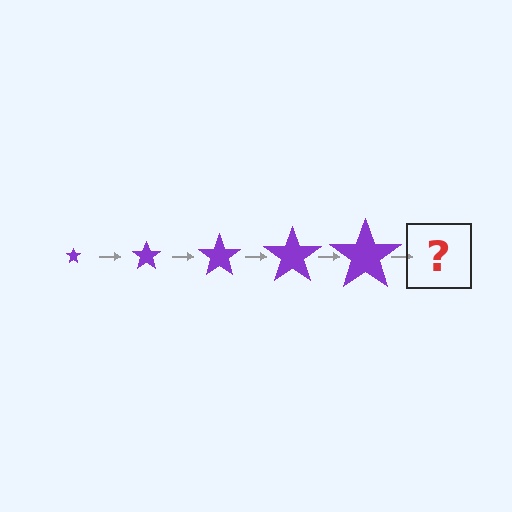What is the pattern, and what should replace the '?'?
The pattern is that the star gets progressively larger each step. The '?' should be a purple star, larger than the previous one.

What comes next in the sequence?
The next element should be a purple star, larger than the previous one.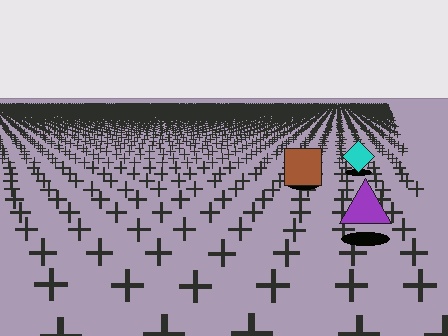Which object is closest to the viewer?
The purple triangle is closest. The texture marks near it are larger and more spread out.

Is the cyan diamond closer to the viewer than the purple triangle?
No. The purple triangle is closer — you can tell from the texture gradient: the ground texture is coarser near it.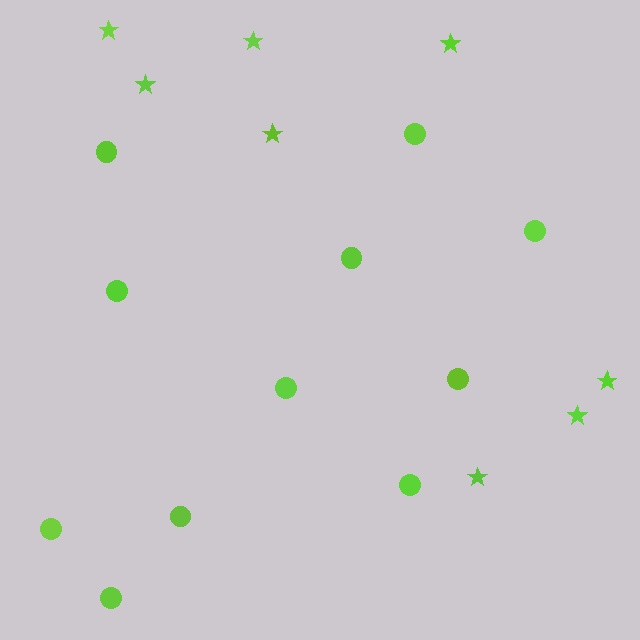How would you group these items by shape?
There are 2 groups: one group of circles (11) and one group of stars (8).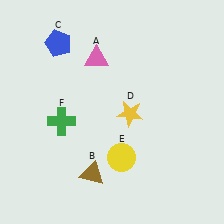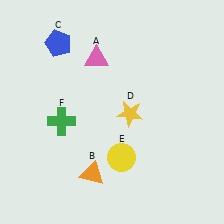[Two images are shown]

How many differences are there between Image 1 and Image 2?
There is 1 difference between the two images.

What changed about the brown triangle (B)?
In Image 1, B is brown. In Image 2, it changed to orange.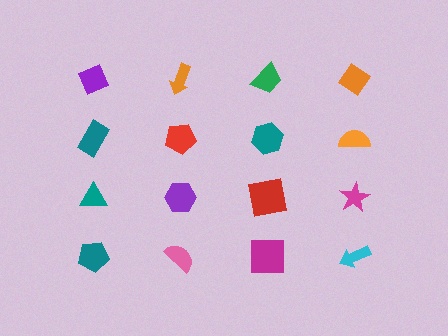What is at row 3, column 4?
A magenta star.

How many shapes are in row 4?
4 shapes.